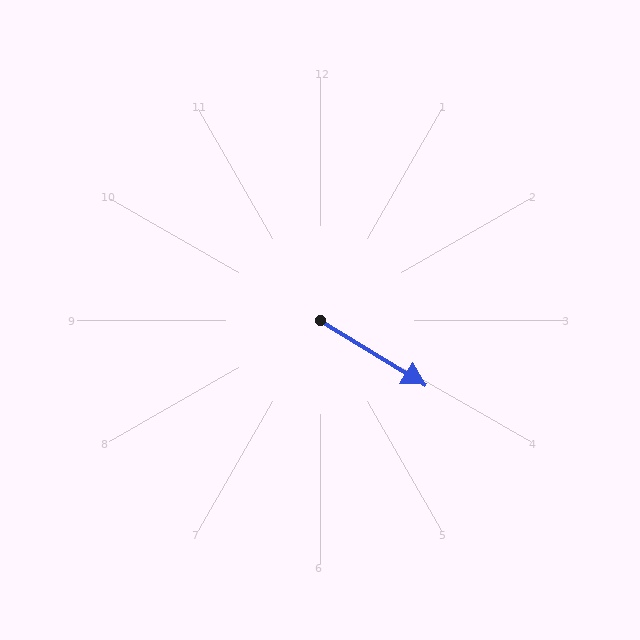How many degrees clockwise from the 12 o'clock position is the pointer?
Approximately 121 degrees.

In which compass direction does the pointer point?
Southeast.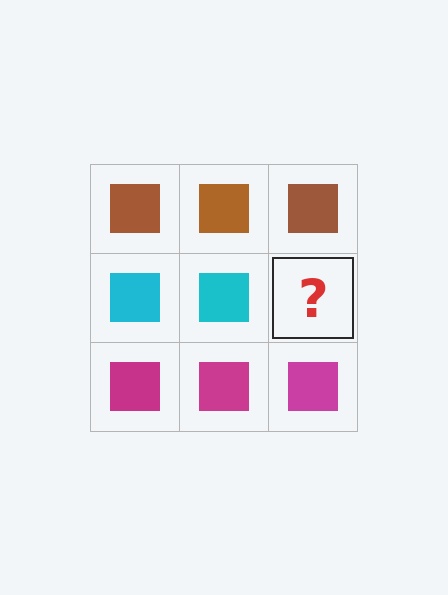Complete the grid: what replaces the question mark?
The question mark should be replaced with a cyan square.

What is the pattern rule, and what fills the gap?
The rule is that each row has a consistent color. The gap should be filled with a cyan square.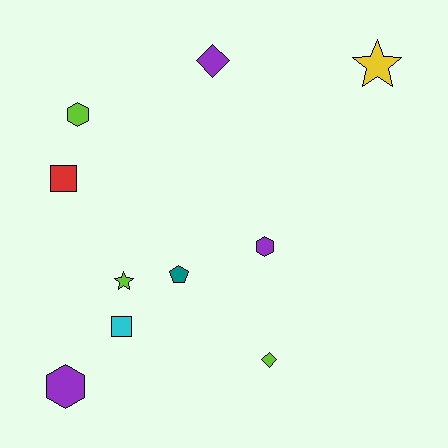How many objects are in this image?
There are 10 objects.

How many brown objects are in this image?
There are no brown objects.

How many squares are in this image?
There are 2 squares.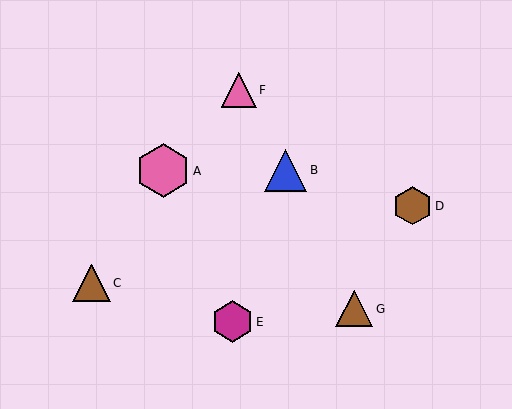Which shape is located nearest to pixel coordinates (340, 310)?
The brown triangle (labeled G) at (354, 309) is nearest to that location.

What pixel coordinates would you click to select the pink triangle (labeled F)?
Click at (239, 90) to select the pink triangle F.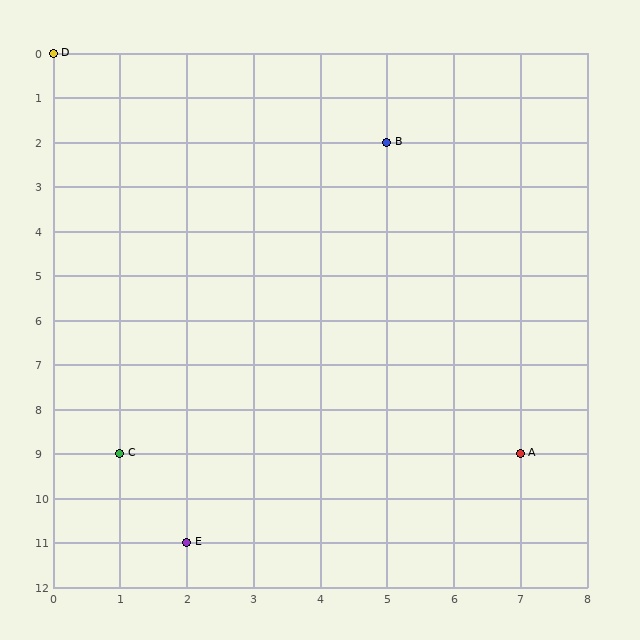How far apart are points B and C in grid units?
Points B and C are 4 columns and 7 rows apart (about 8.1 grid units diagonally).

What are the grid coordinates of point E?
Point E is at grid coordinates (2, 11).